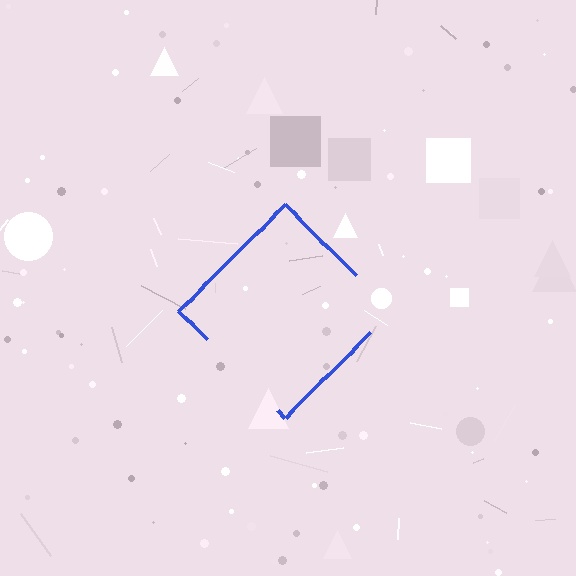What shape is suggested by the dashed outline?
The dashed outline suggests a diamond.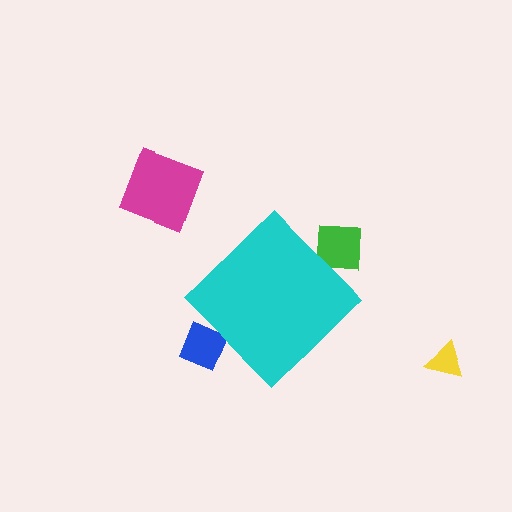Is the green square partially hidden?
Yes, the green square is partially hidden behind the cyan diamond.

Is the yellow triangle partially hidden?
No, the yellow triangle is fully visible.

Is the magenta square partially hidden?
No, the magenta square is fully visible.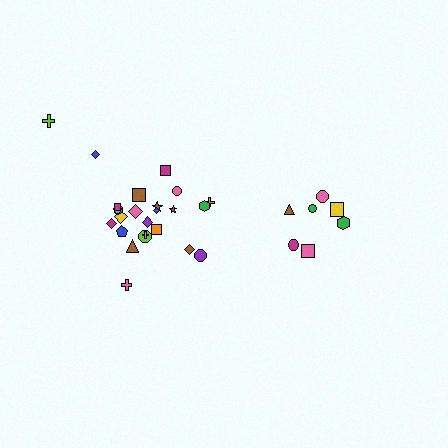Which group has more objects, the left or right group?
The left group.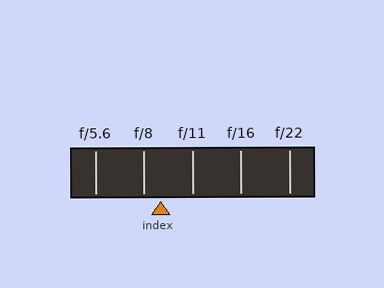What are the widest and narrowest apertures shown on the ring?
The widest aperture shown is f/5.6 and the narrowest is f/22.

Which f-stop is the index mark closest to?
The index mark is closest to f/8.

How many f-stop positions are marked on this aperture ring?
There are 5 f-stop positions marked.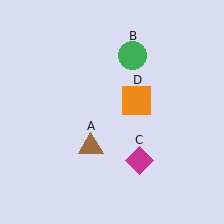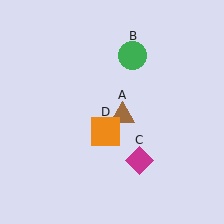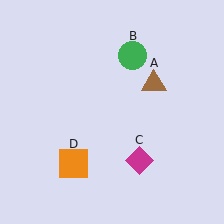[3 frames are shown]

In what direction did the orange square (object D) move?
The orange square (object D) moved down and to the left.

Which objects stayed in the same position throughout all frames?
Green circle (object B) and magenta diamond (object C) remained stationary.